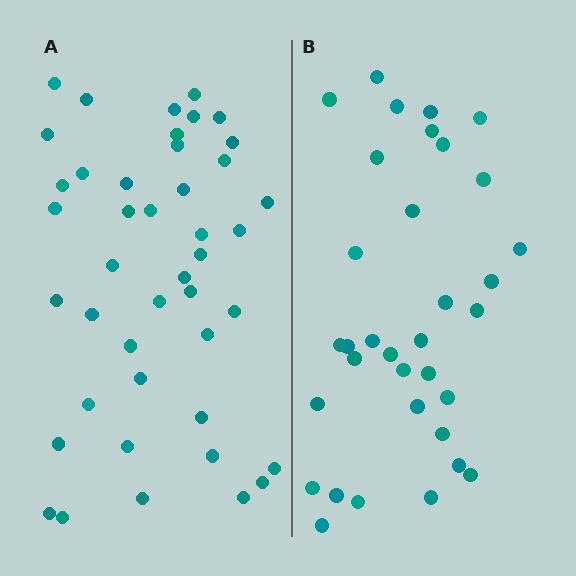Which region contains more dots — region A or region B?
Region A (the left region) has more dots.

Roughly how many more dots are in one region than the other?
Region A has roughly 8 or so more dots than region B.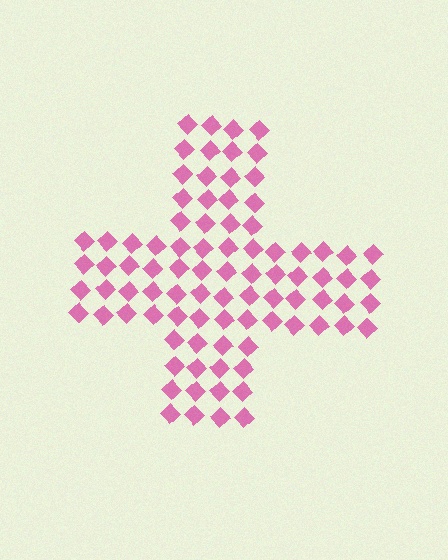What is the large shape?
The large shape is a cross.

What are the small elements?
The small elements are diamonds.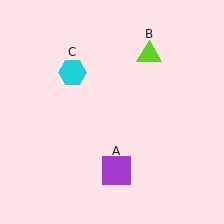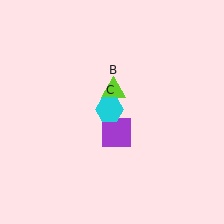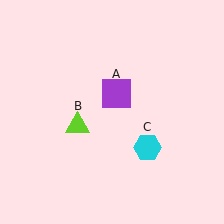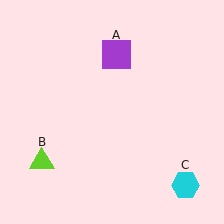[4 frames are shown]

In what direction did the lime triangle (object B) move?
The lime triangle (object B) moved down and to the left.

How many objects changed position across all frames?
3 objects changed position: purple square (object A), lime triangle (object B), cyan hexagon (object C).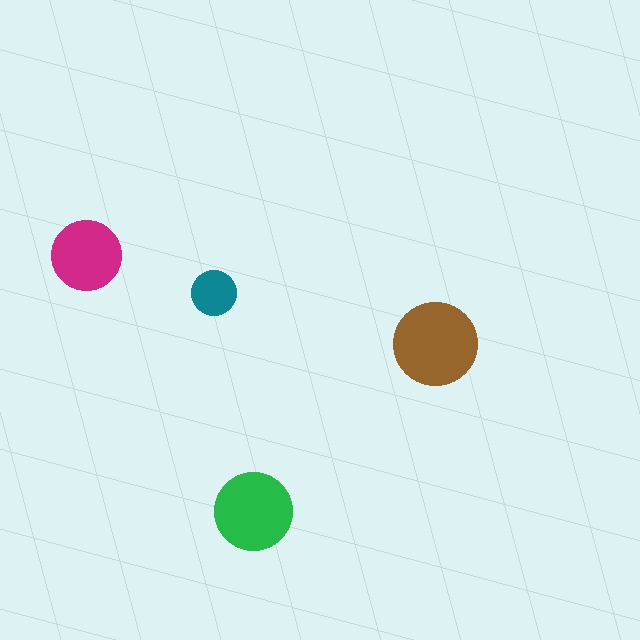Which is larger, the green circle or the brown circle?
The brown one.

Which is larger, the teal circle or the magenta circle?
The magenta one.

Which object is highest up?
The magenta circle is topmost.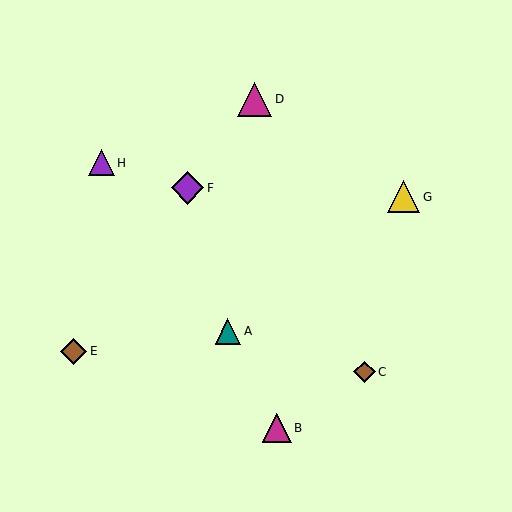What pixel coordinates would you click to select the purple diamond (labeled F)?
Click at (188, 188) to select the purple diamond F.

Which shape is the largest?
The magenta triangle (labeled D) is the largest.